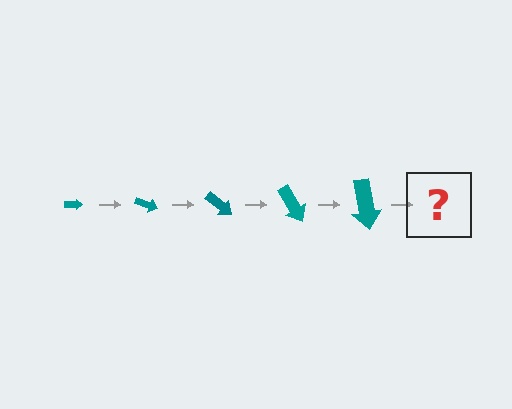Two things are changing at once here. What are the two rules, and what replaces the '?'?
The two rules are that the arrow grows larger each step and it rotates 20 degrees each step. The '?' should be an arrow, larger than the previous one and rotated 100 degrees from the start.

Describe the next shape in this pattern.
It should be an arrow, larger than the previous one and rotated 100 degrees from the start.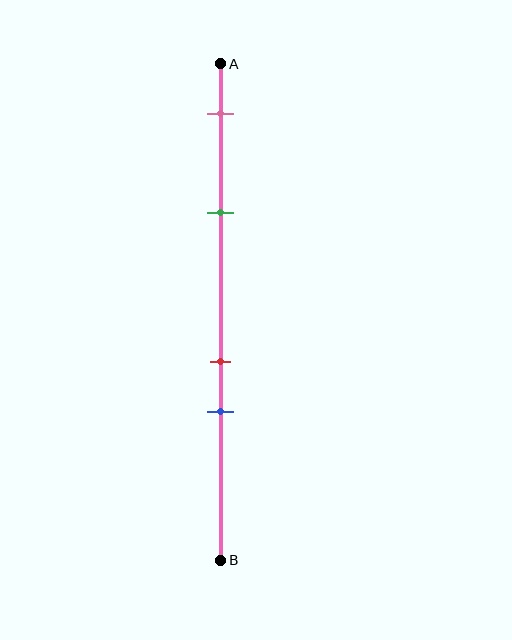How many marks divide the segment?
There are 4 marks dividing the segment.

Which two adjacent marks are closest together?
The red and blue marks are the closest adjacent pair.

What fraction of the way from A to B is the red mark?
The red mark is approximately 60% (0.6) of the way from A to B.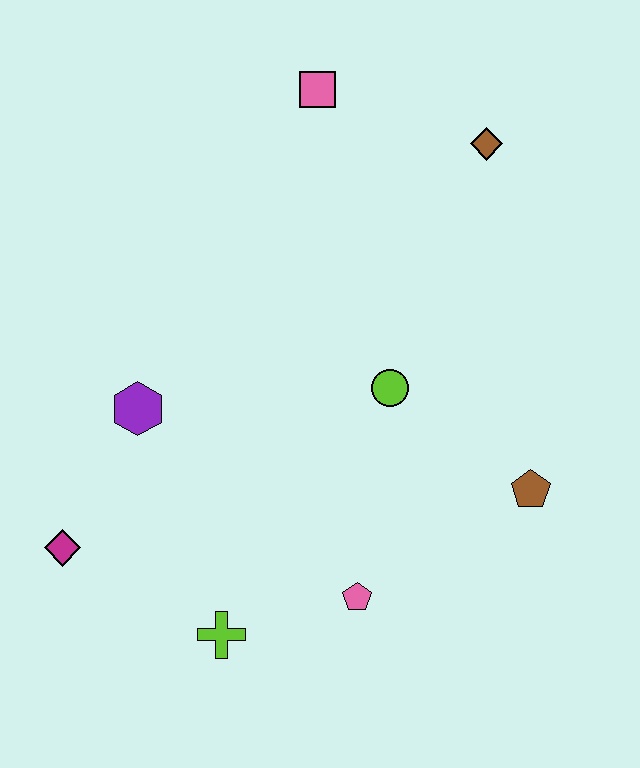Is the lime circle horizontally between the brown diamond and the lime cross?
Yes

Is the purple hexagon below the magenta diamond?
No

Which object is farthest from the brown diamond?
The magenta diamond is farthest from the brown diamond.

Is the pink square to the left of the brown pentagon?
Yes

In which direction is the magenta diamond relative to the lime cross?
The magenta diamond is to the left of the lime cross.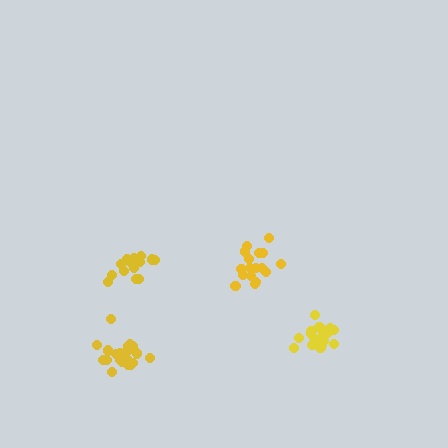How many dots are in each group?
Group 1: 17 dots, Group 2: 21 dots, Group 3: 16 dots, Group 4: 21 dots (75 total).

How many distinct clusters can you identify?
There are 4 distinct clusters.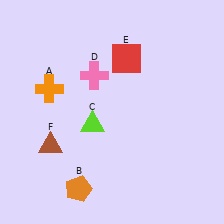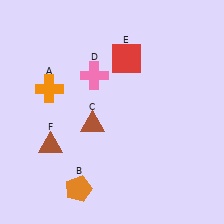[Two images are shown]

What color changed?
The triangle (C) changed from lime in Image 1 to brown in Image 2.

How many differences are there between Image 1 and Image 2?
There is 1 difference between the two images.